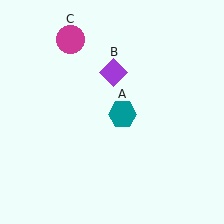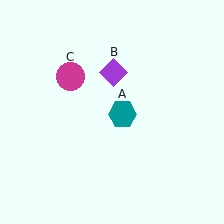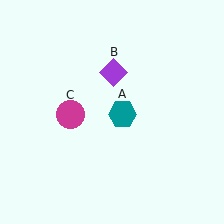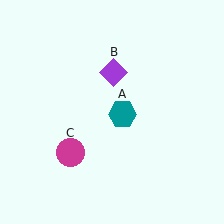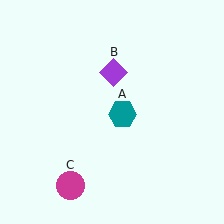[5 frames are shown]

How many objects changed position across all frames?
1 object changed position: magenta circle (object C).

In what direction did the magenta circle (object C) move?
The magenta circle (object C) moved down.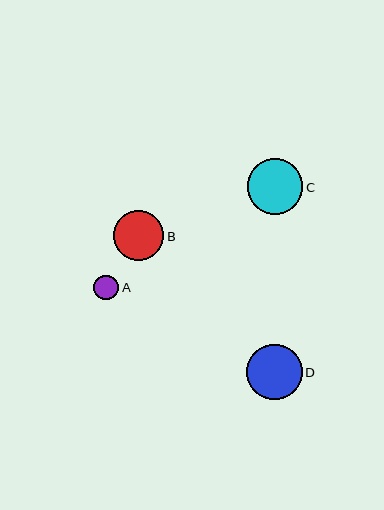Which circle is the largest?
Circle C is the largest with a size of approximately 55 pixels.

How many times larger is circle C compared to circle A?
Circle C is approximately 2.2 times the size of circle A.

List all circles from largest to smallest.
From largest to smallest: C, D, B, A.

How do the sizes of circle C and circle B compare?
Circle C and circle B are approximately the same size.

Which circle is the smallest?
Circle A is the smallest with a size of approximately 25 pixels.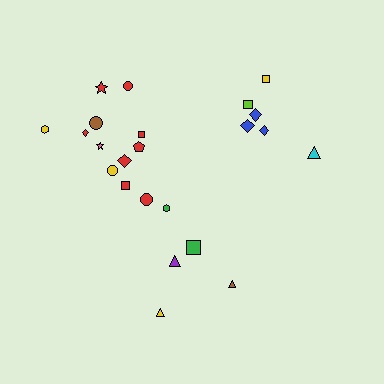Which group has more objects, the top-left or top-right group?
The top-left group.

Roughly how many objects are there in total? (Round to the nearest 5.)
Roughly 25 objects in total.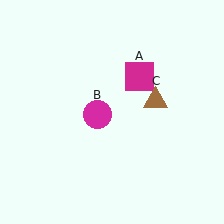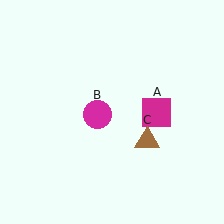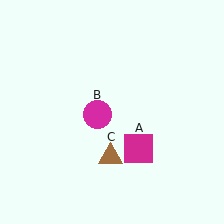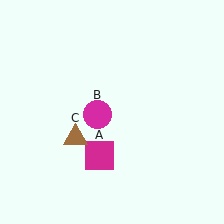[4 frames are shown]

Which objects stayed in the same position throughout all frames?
Magenta circle (object B) remained stationary.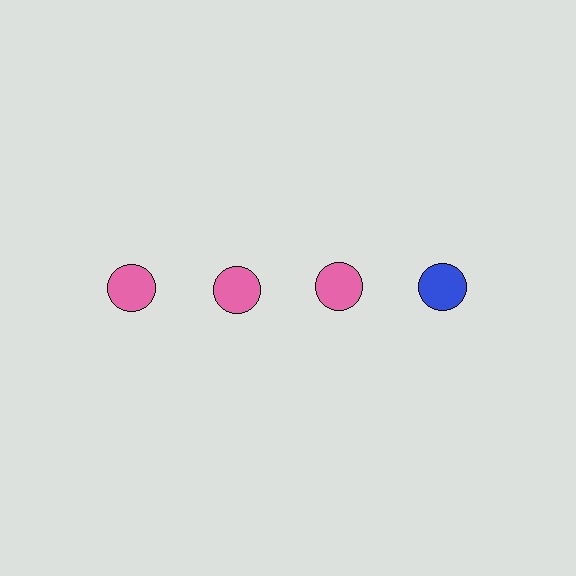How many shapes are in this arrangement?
There are 4 shapes arranged in a grid pattern.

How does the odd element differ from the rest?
It has a different color: blue instead of pink.